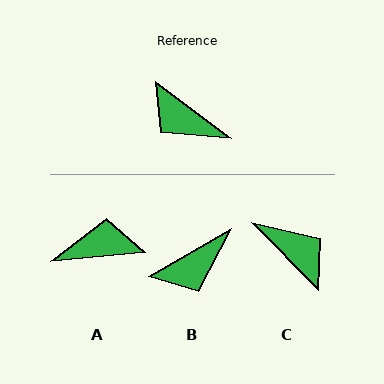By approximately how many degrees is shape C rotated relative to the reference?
Approximately 172 degrees counter-clockwise.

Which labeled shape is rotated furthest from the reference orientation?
C, about 172 degrees away.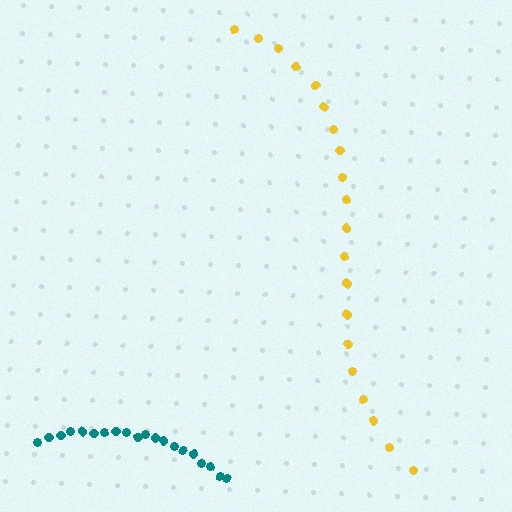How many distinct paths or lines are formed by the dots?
There are 2 distinct paths.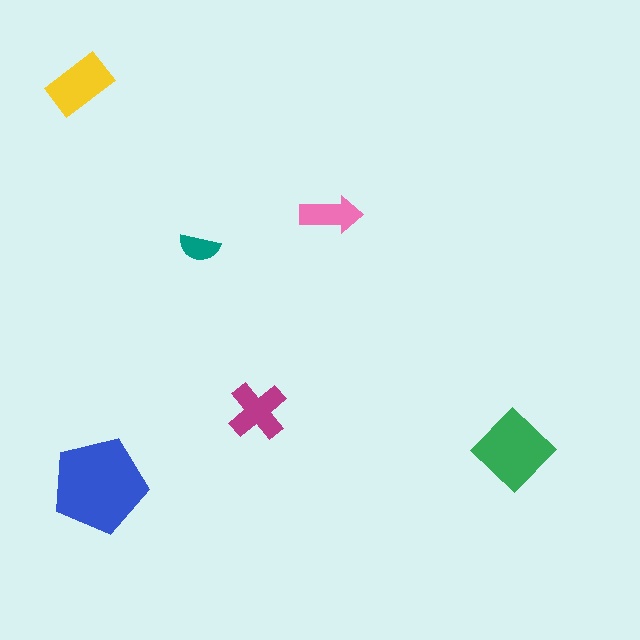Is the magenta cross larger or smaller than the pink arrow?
Larger.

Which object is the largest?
The blue pentagon.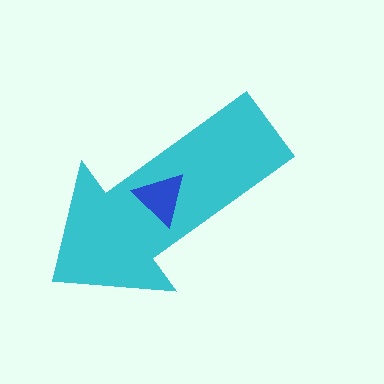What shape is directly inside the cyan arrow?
The blue triangle.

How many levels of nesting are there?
2.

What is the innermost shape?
The blue triangle.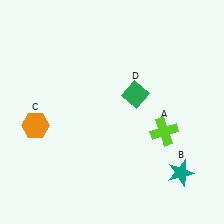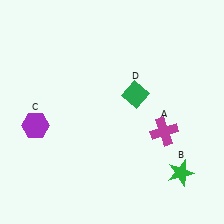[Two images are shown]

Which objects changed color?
A changed from lime to magenta. B changed from teal to green. C changed from orange to purple.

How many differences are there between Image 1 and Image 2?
There are 3 differences between the two images.